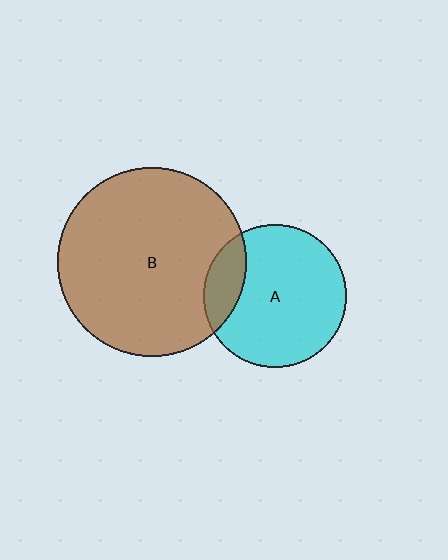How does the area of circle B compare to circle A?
Approximately 1.8 times.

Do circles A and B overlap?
Yes.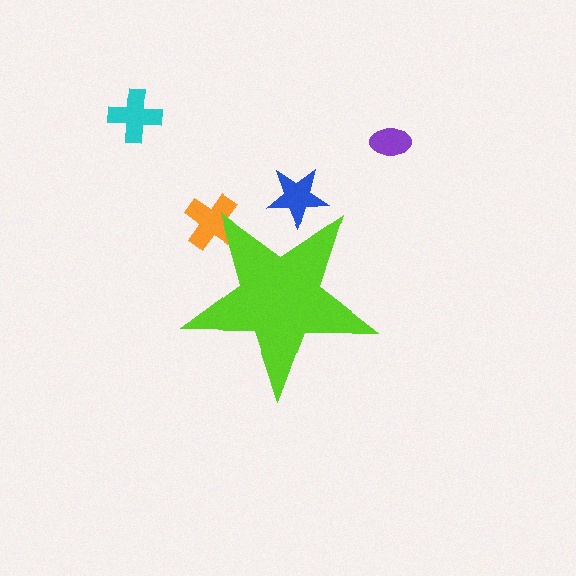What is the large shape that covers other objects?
A lime star.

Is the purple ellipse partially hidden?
No, the purple ellipse is fully visible.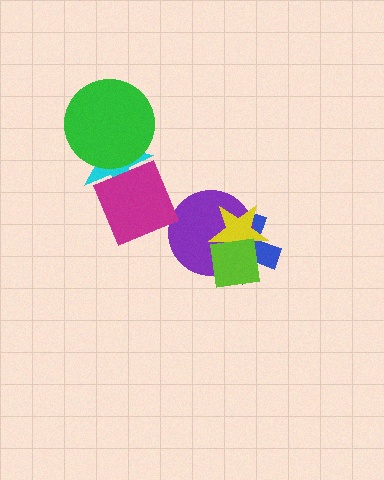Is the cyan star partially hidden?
Yes, it is partially covered by another shape.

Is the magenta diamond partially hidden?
No, no other shape covers it.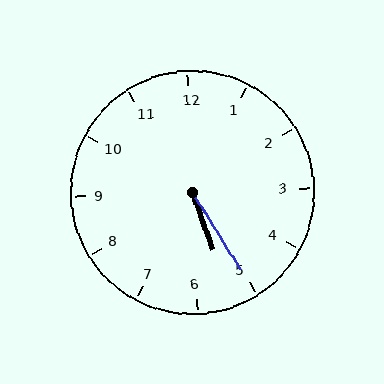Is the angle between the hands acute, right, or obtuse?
It is acute.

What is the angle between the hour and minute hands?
Approximately 12 degrees.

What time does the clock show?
5:25.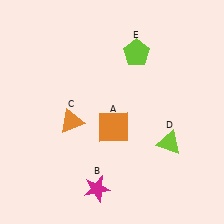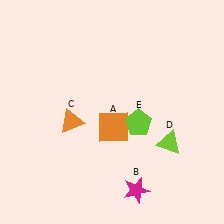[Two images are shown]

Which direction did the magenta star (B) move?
The magenta star (B) moved right.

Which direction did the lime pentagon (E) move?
The lime pentagon (E) moved down.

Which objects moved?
The objects that moved are: the magenta star (B), the lime pentagon (E).